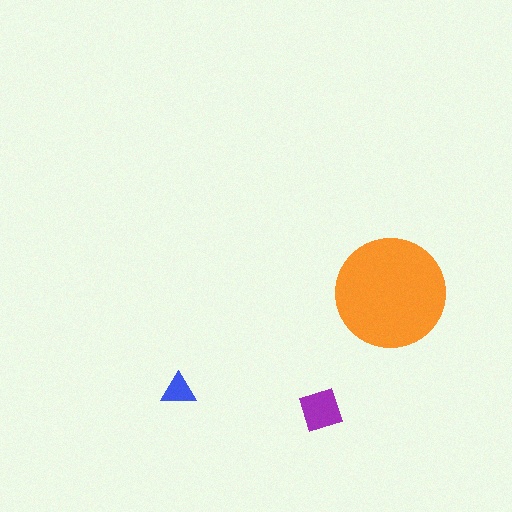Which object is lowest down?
The purple diamond is bottommost.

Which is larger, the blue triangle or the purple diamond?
The purple diamond.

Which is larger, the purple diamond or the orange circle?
The orange circle.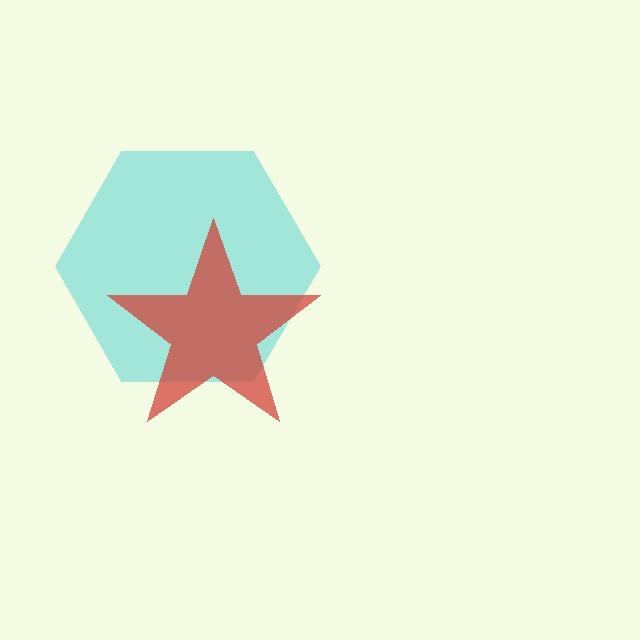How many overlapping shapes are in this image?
There are 2 overlapping shapes in the image.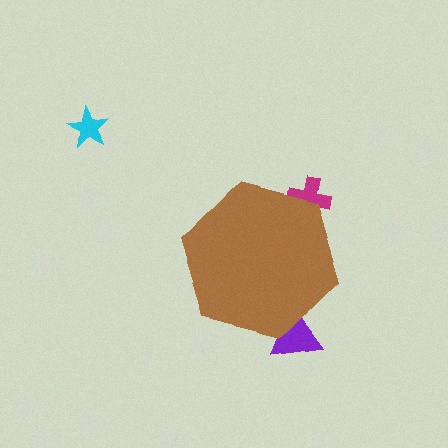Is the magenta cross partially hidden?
Yes, the magenta cross is partially hidden behind the brown hexagon.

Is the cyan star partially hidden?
No, the cyan star is fully visible.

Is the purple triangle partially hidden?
Yes, the purple triangle is partially hidden behind the brown hexagon.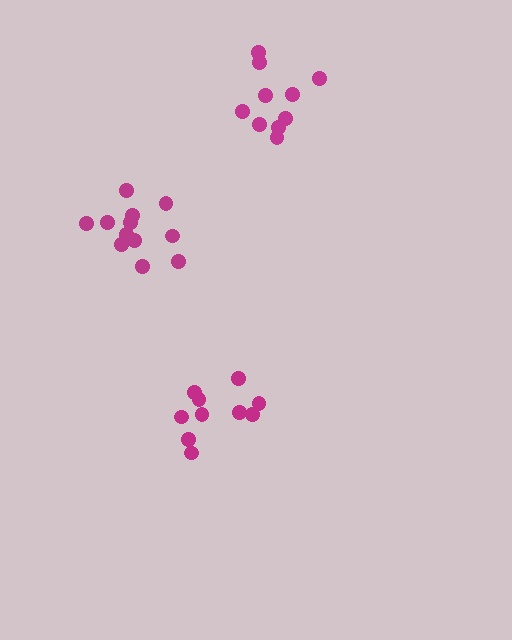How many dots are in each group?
Group 1: 12 dots, Group 2: 10 dots, Group 3: 10 dots (32 total).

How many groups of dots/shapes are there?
There are 3 groups.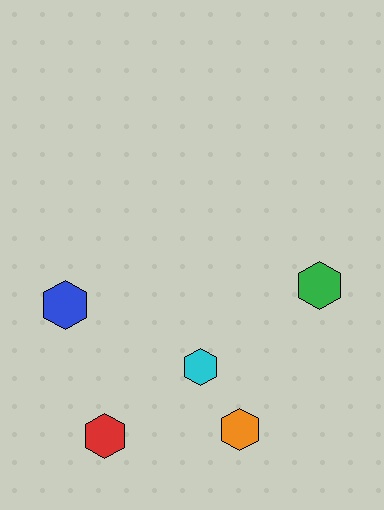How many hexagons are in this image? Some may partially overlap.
There are 5 hexagons.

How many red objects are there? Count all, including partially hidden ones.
There is 1 red object.